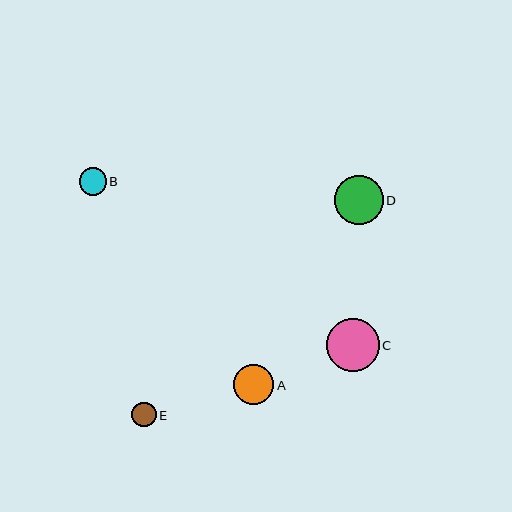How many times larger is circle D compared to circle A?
Circle D is approximately 1.2 times the size of circle A.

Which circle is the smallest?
Circle E is the smallest with a size of approximately 24 pixels.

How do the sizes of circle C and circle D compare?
Circle C and circle D are approximately the same size.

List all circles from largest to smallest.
From largest to smallest: C, D, A, B, E.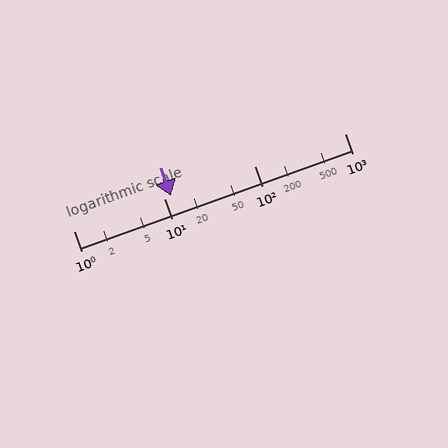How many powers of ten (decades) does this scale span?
The scale spans 3 decades, from 1 to 1000.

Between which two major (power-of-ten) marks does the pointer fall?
The pointer is between 10 and 100.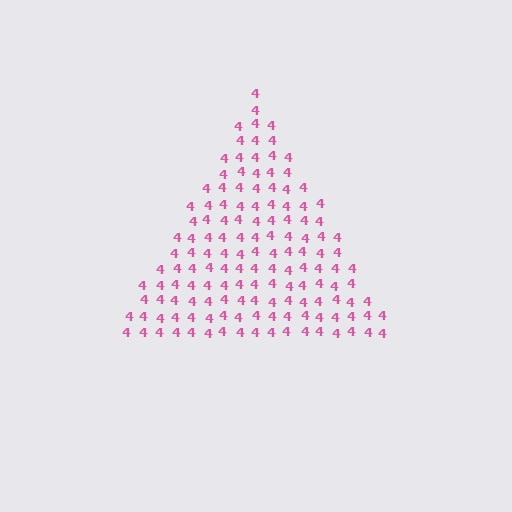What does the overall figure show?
The overall figure shows a triangle.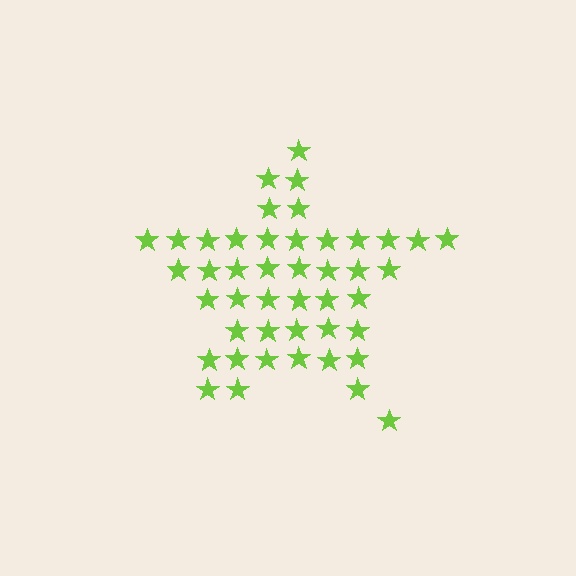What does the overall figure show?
The overall figure shows a star.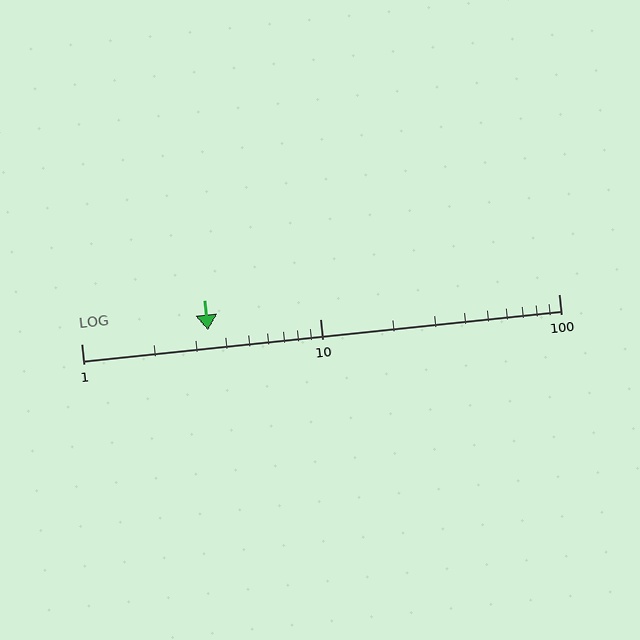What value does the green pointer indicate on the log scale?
The pointer indicates approximately 3.4.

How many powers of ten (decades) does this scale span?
The scale spans 2 decades, from 1 to 100.